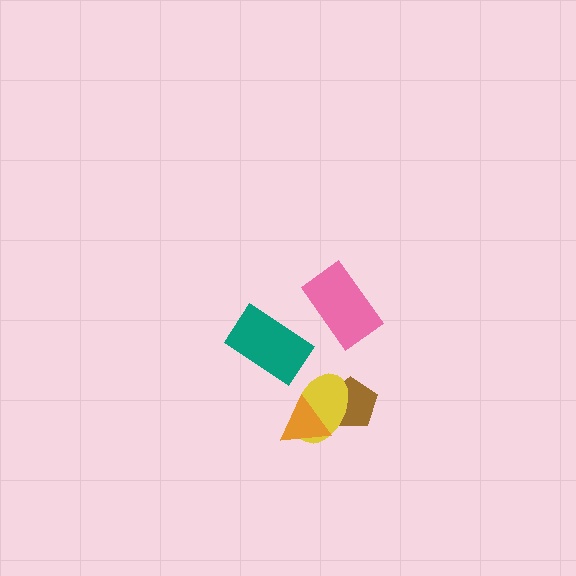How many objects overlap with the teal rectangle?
0 objects overlap with the teal rectangle.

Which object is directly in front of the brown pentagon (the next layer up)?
The yellow ellipse is directly in front of the brown pentagon.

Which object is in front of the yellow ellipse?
The orange triangle is in front of the yellow ellipse.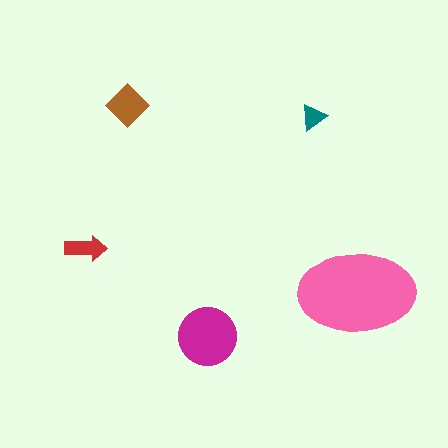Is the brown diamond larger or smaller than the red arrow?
Larger.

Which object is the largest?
The pink ellipse.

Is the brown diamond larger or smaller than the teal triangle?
Larger.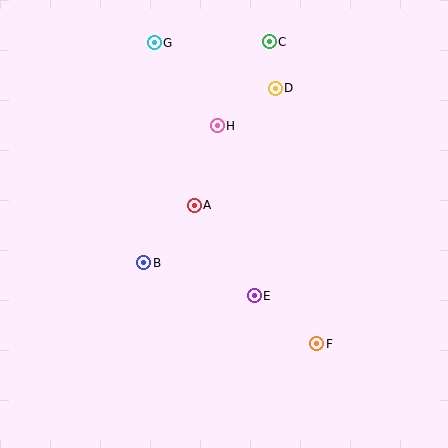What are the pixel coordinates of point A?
Point A is at (194, 205).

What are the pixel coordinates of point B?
Point B is at (144, 263).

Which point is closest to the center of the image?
Point A at (194, 205) is closest to the center.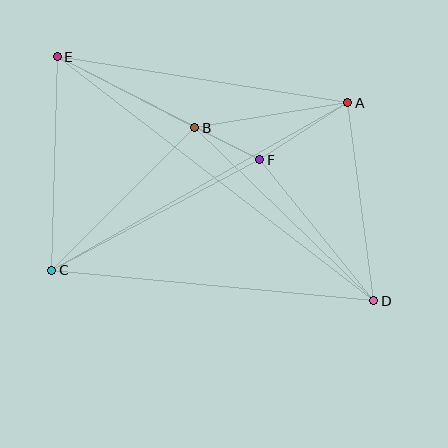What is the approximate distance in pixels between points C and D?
The distance between C and D is approximately 323 pixels.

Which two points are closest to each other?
Points B and F are closest to each other.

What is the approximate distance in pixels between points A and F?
The distance between A and F is approximately 105 pixels.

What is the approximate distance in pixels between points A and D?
The distance between A and D is approximately 200 pixels.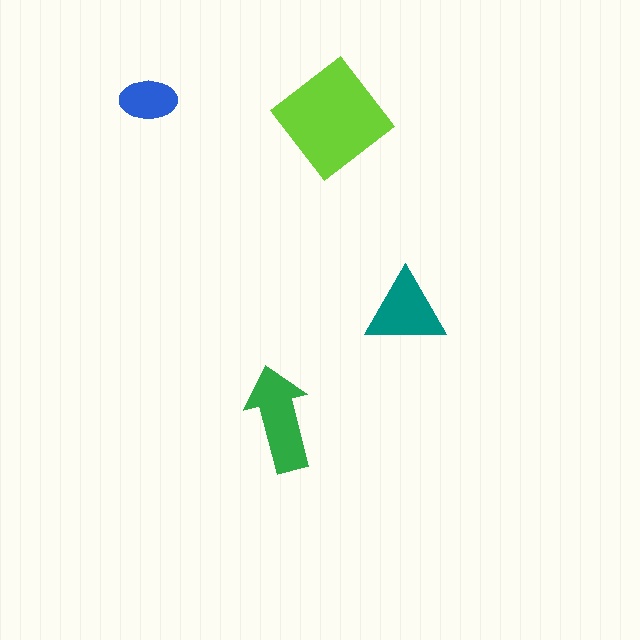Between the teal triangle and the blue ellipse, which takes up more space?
The teal triangle.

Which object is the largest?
The lime diamond.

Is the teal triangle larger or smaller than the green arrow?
Smaller.